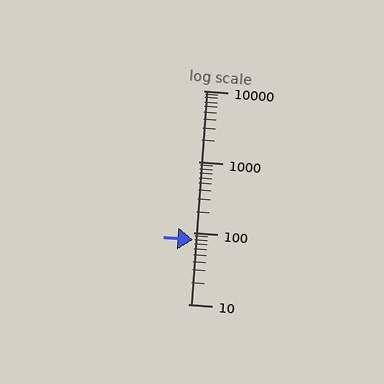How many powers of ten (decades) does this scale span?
The scale spans 3 decades, from 10 to 10000.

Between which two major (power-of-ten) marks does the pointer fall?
The pointer is between 10 and 100.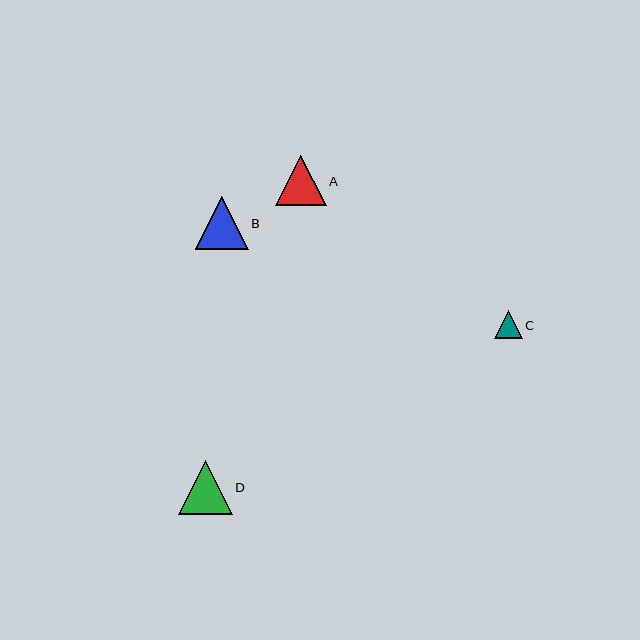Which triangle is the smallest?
Triangle C is the smallest with a size of approximately 28 pixels.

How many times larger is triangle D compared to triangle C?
Triangle D is approximately 1.9 times the size of triangle C.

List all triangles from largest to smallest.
From largest to smallest: D, B, A, C.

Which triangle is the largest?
Triangle D is the largest with a size of approximately 54 pixels.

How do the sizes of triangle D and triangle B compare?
Triangle D and triangle B are approximately the same size.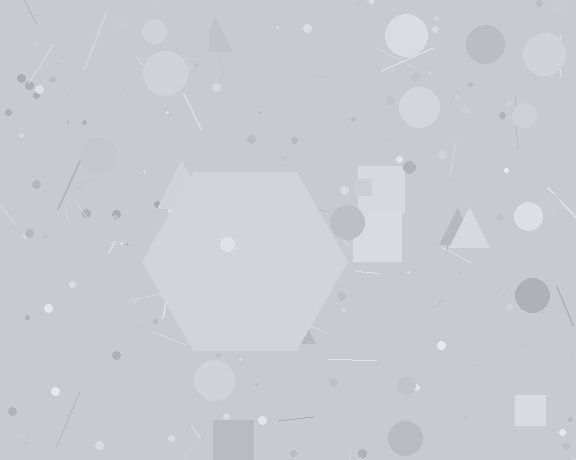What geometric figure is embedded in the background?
A hexagon is embedded in the background.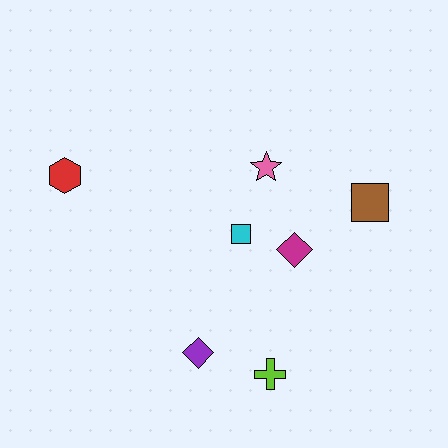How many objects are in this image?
There are 7 objects.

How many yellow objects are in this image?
There are no yellow objects.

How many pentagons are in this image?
There are no pentagons.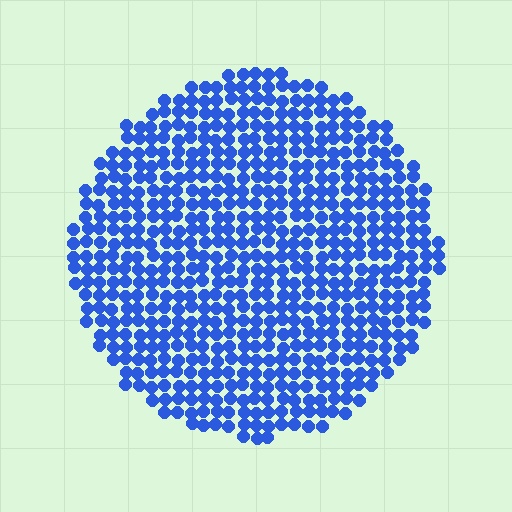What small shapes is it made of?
It is made of small circles.